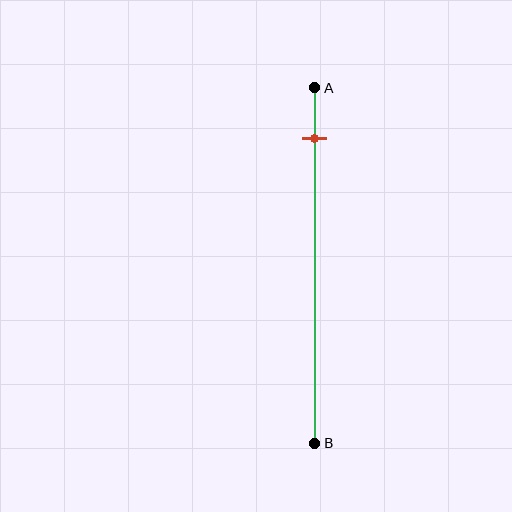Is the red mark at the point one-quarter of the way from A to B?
No, the mark is at about 15% from A, not at the 25% one-quarter point.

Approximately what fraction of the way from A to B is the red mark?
The red mark is approximately 15% of the way from A to B.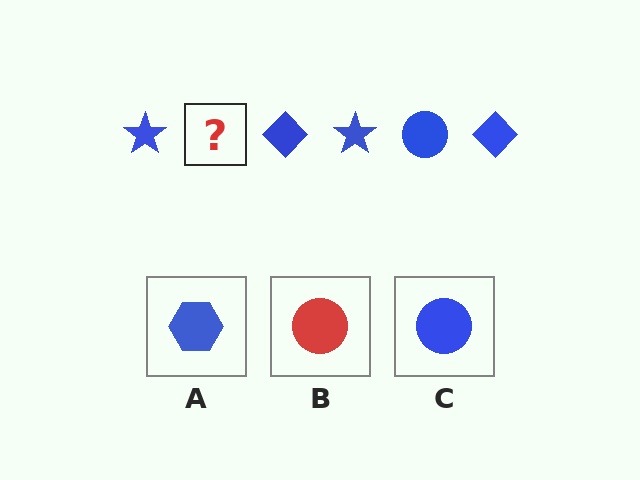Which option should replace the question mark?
Option C.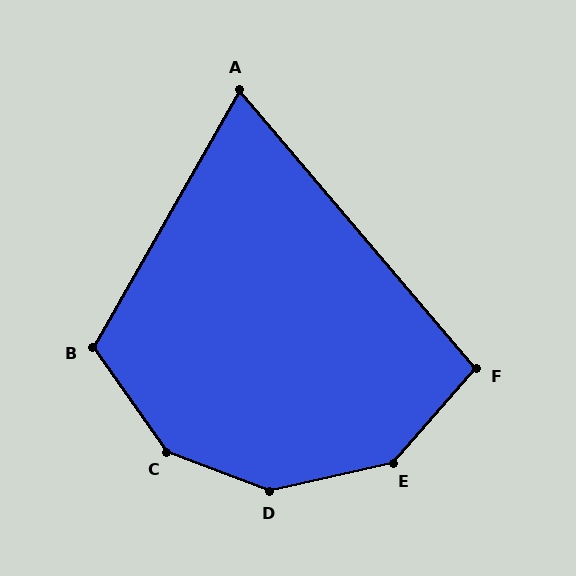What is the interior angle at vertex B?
Approximately 115 degrees (obtuse).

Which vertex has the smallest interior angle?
A, at approximately 70 degrees.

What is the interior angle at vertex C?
Approximately 146 degrees (obtuse).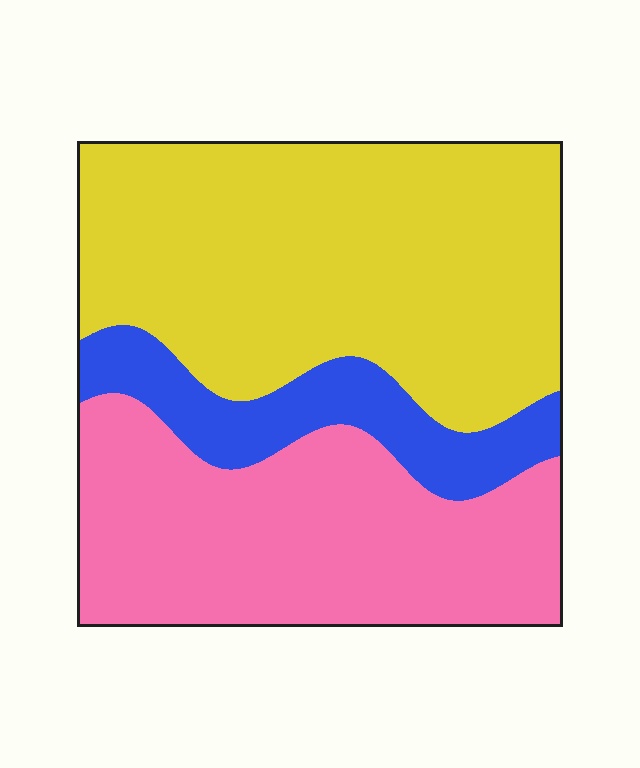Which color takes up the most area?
Yellow, at roughly 50%.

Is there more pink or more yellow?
Yellow.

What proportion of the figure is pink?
Pink covers roughly 35% of the figure.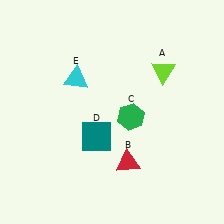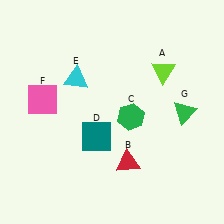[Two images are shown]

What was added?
A pink square (F), a green triangle (G) were added in Image 2.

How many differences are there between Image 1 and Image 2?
There are 2 differences between the two images.